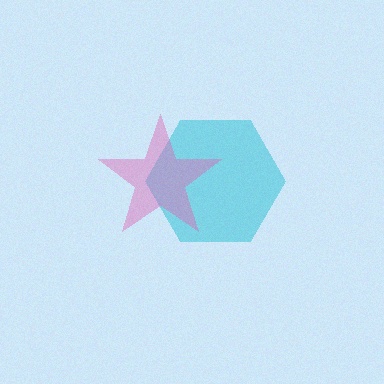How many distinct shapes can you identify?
There are 2 distinct shapes: a cyan hexagon, a pink star.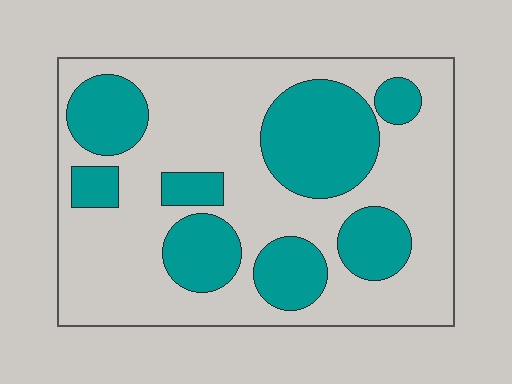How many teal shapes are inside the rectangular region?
8.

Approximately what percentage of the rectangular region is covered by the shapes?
Approximately 35%.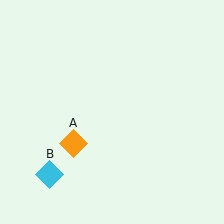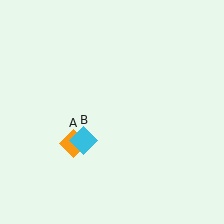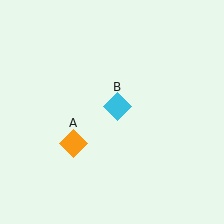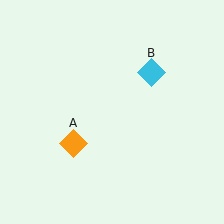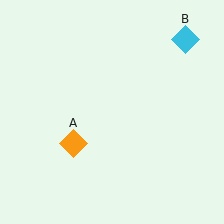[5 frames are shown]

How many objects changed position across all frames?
1 object changed position: cyan diamond (object B).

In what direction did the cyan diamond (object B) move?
The cyan diamond (object B) moved up and to the right.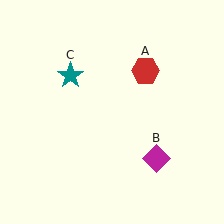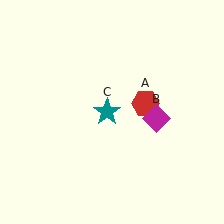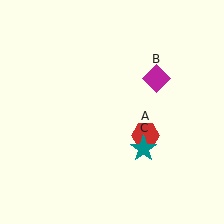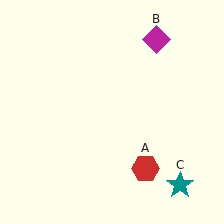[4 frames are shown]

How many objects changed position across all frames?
3 objects changed position: red hexagon (object A), magenta diamond (object B), teal star (object C).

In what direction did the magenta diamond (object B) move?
The magenta diamond (object B) moved up.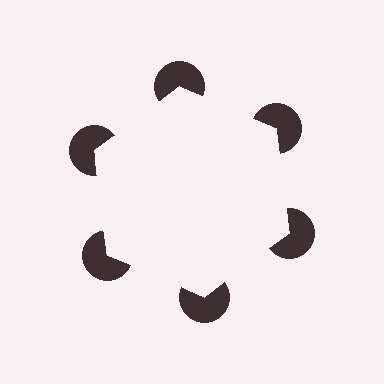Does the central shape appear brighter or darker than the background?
It typically appears slightly brighter than the background, even though no actual brightness change is drawn.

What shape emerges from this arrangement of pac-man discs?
An illusory hexagon — its edges are inferred from the aligned wedge cuts in the pac-man discs, not physically drawn.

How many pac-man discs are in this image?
There are 6 — one at each vertex of the illusory hexagon.